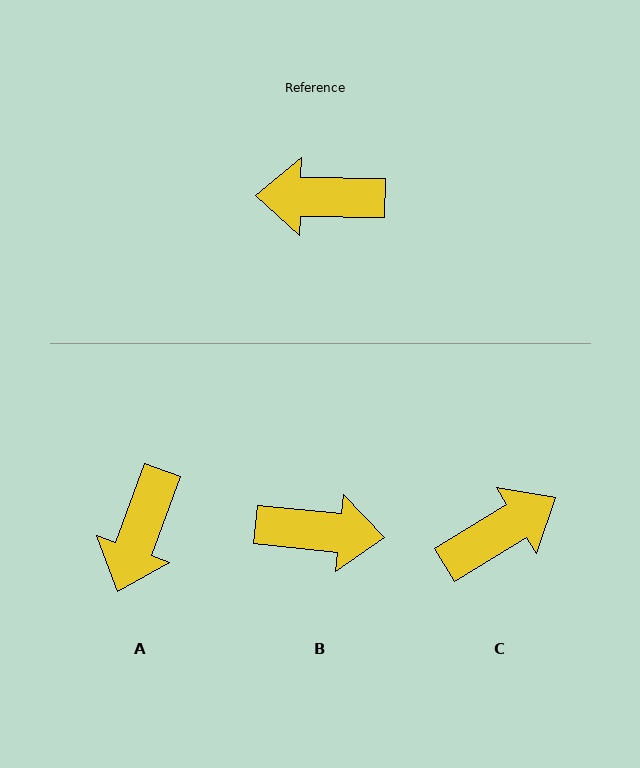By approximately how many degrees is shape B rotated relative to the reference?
Approximately 175 degrees counter-clockwise.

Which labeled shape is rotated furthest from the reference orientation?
B, about 175 degrees away.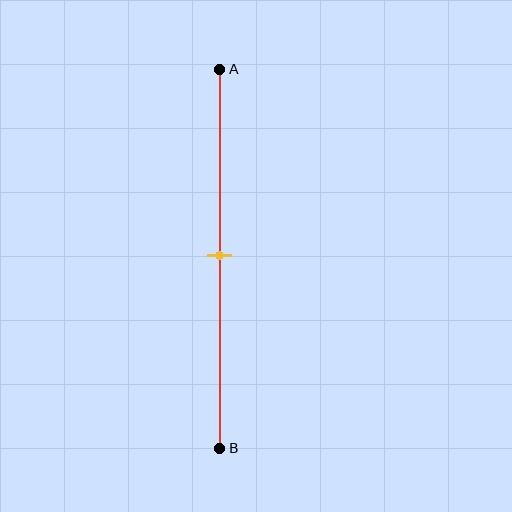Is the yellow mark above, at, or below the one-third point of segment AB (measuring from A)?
The yellow mark is below the one-third point of segment AB.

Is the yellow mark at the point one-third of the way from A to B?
No, the mark is at about 50% from A, not at the 33% one-third point.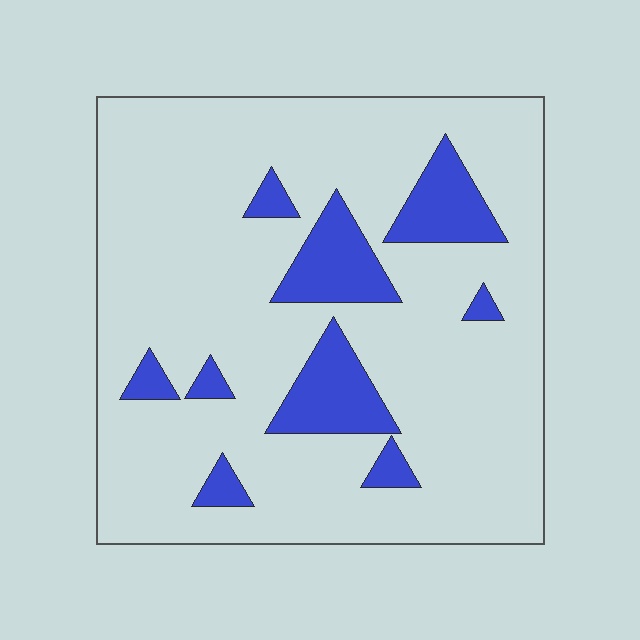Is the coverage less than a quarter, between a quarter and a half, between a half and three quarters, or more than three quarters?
Less than a quarter.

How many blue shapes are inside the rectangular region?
9.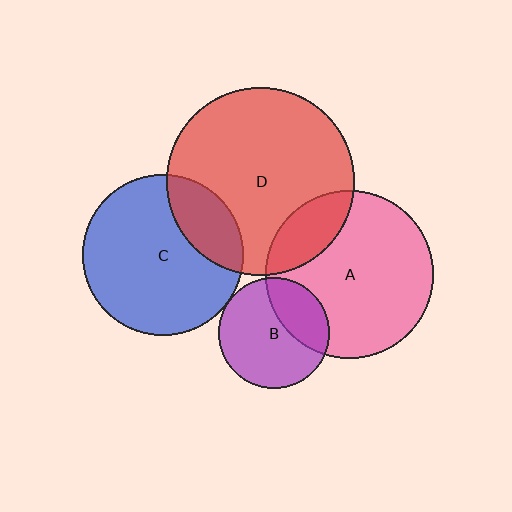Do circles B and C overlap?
Yes.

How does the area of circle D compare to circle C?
Approximately 1.4 times.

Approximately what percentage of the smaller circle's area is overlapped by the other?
Approximately 5%.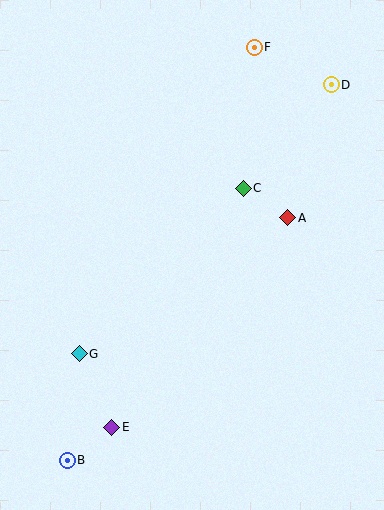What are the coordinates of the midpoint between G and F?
The midpoint between G and F is at (167, 200).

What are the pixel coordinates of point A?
Point A is at (288, 218).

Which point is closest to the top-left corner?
Point F is closest to the top-left corner.